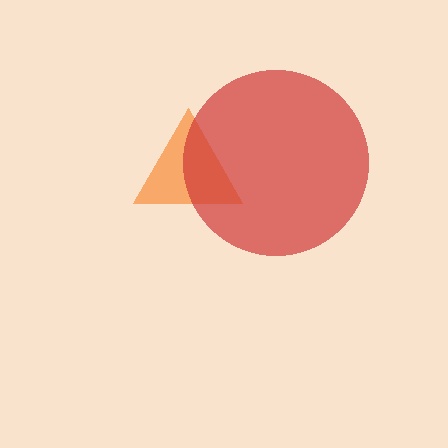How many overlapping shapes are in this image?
There are 2 overlapping shapes in the image.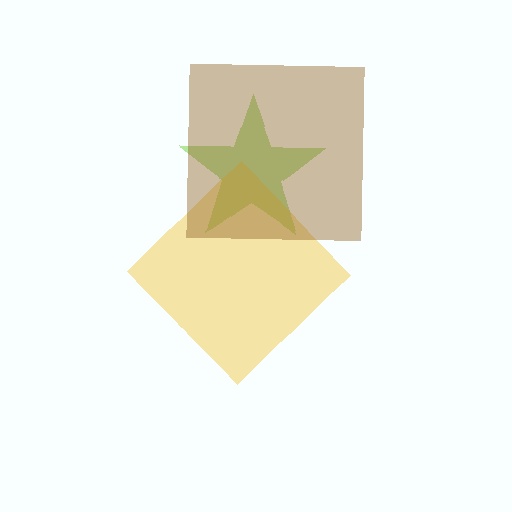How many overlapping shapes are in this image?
There are 3 overlapping shapes in the image.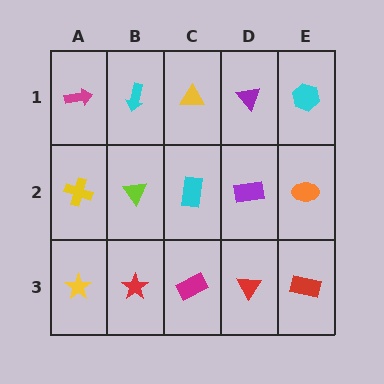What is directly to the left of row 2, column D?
A cyan rectangle.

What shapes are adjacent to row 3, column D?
A purple rectangle (row 2, column D), a magenta rectangle (row 3, column C), a red rectangle (row 3, column E).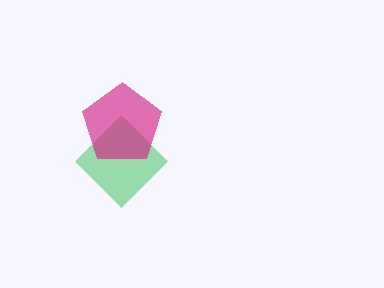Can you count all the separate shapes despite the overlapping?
Yes, there are 2 separate shapes.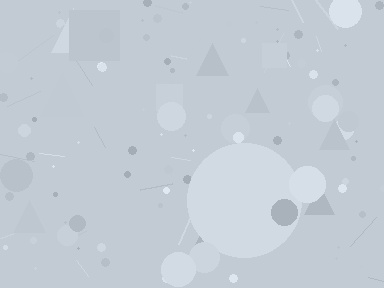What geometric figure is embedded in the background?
A circle is embedded in the background.